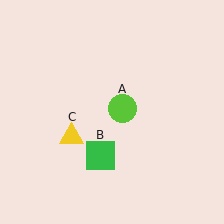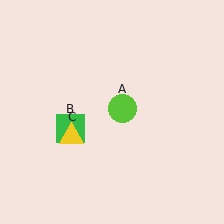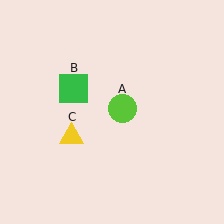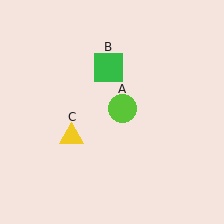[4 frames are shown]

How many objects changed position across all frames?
1 object changed position: green square (object B).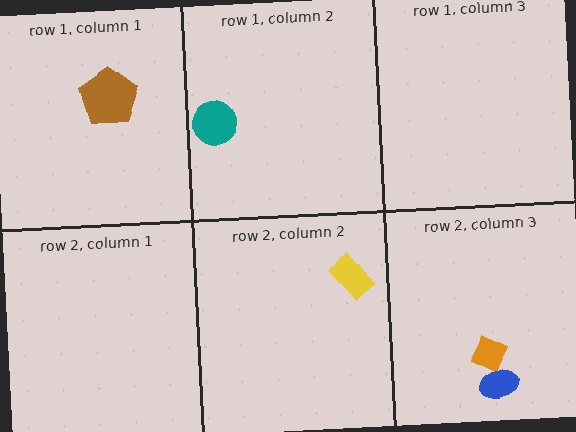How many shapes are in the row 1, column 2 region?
1.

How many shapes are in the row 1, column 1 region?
1.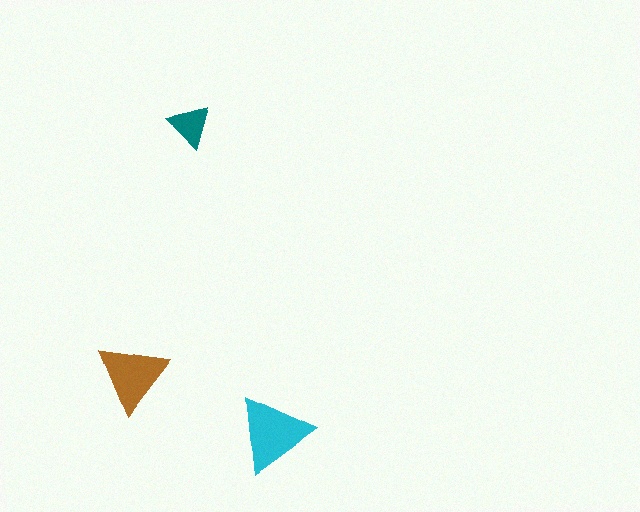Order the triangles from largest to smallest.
the cyan one, the brown one, the teal one.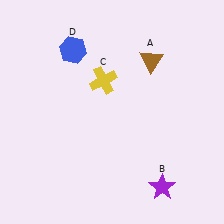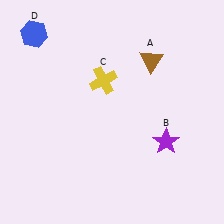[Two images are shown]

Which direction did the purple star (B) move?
The purple star (B) moved up.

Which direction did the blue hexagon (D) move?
The blue hexagon (D) moved left.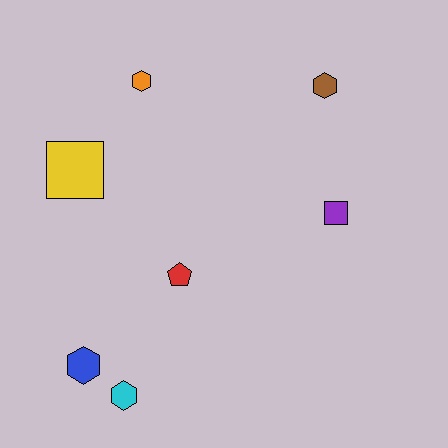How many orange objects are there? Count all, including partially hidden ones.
There is 1 orange object.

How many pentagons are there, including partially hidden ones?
There is 1 pentagon.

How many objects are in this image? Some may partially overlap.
There are 7 objects.